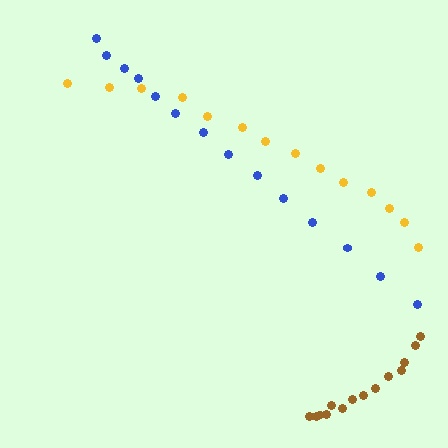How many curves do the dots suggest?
There are 3 distinct paths.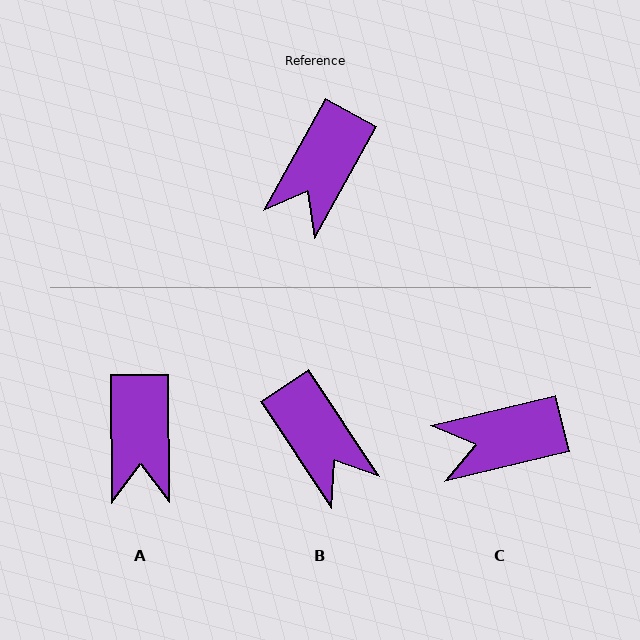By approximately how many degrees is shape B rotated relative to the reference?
Approximately 63 degrees counter-clockwise.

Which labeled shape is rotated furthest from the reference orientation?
B, about 63 degrees away.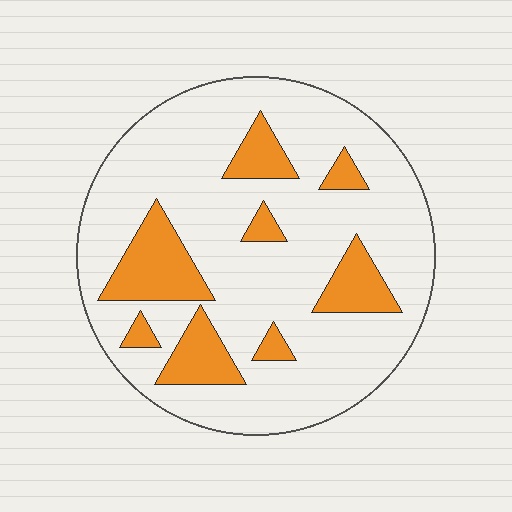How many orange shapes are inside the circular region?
8.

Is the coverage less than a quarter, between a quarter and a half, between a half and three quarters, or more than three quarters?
Less than a quarter.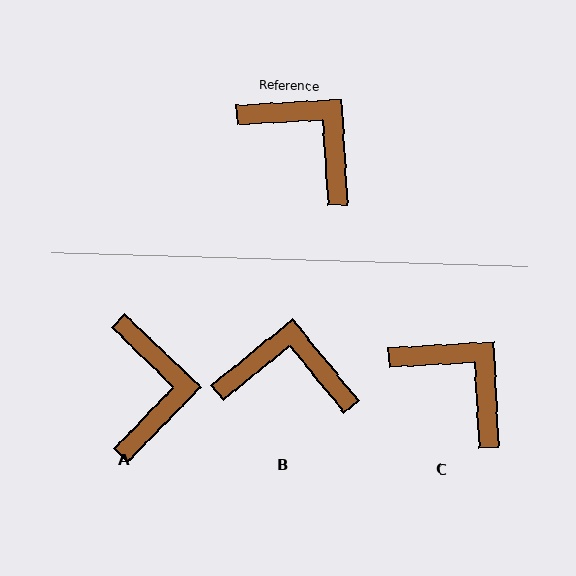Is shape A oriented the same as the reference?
No, it is off by about 47 degrees.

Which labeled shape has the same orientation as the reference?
C.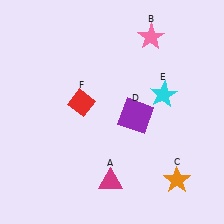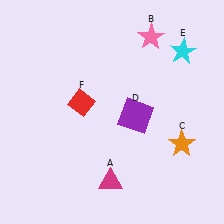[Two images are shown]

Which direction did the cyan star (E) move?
The cyan star (E) moved up.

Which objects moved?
The objects that moved are: the orange star (C), the cyan star (E).